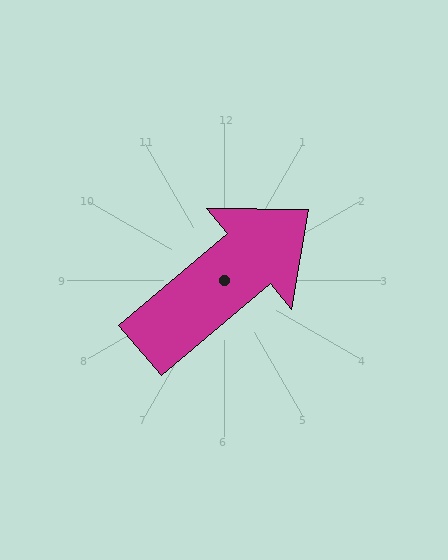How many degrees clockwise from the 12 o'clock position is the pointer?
Approximately 50 degrees.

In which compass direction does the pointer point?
Northeast.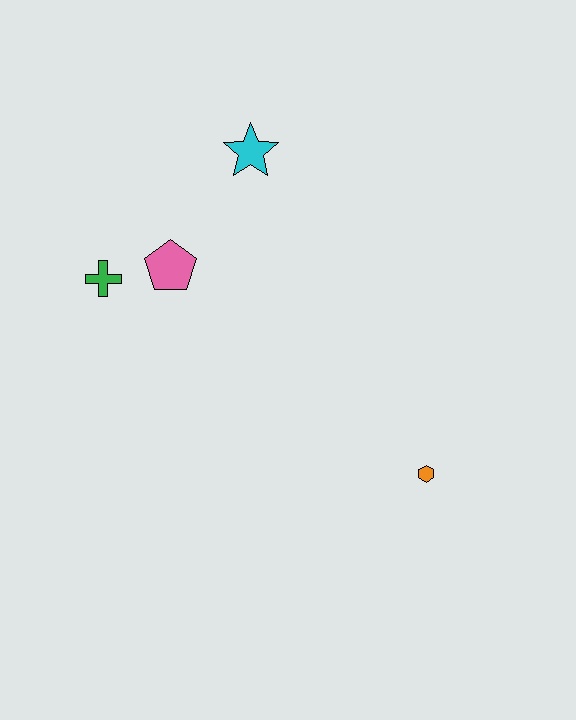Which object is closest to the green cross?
The pink pentagon is closest to the green cross.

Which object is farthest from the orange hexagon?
The green cross is farthest from the orange hexagon.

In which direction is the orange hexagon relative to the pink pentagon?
The orange hexagon is to the right of the pink pentagon.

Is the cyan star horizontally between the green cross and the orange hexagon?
Yes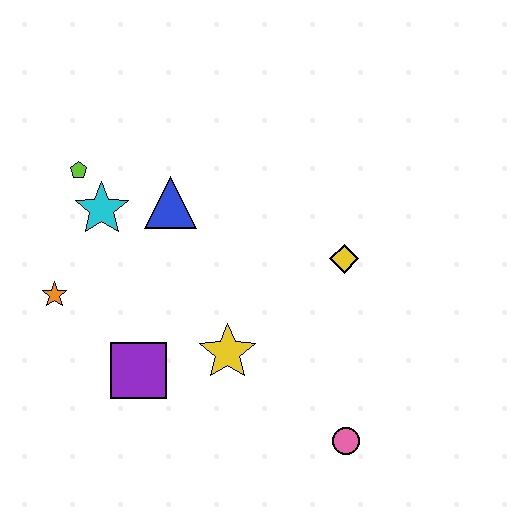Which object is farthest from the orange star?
The pink circle is farthest from the orange star.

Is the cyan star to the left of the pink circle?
Yes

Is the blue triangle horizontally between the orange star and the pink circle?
Yes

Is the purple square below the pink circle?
No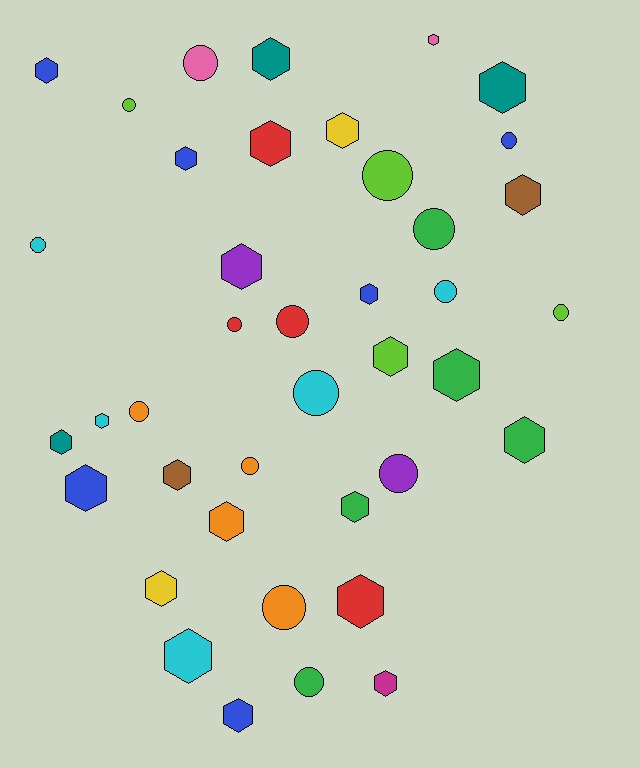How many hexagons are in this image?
There are 24 hexagons.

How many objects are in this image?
There are 40 objects.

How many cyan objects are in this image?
There are 5 cyan objects.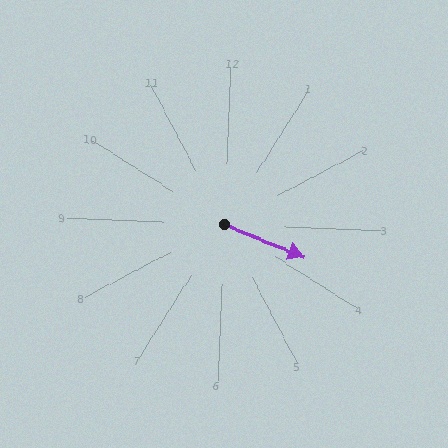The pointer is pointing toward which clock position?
Roughly 4 o'clock.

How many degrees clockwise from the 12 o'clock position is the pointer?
Approximately 110 degrees.